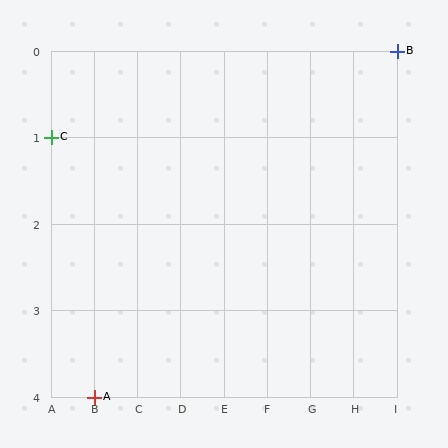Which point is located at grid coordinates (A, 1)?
Point C is at (A, 1).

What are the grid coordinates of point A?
Point A is at grid coordinates (B, 4).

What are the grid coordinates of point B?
Point B is at grid coordinates (I, 0).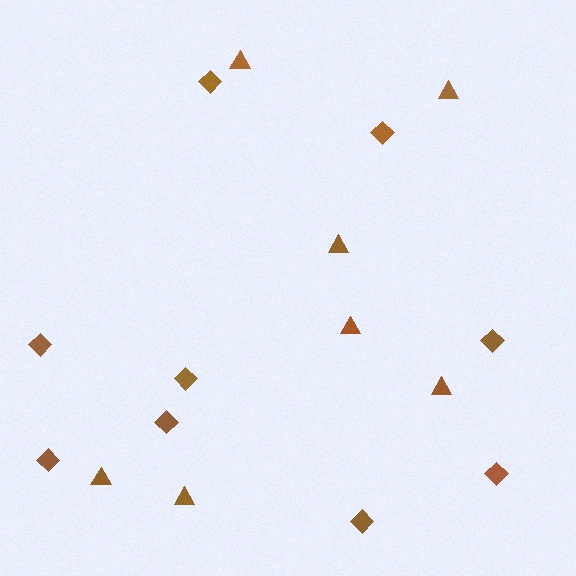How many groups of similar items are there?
There are 2 groups: one group of triangles (7) and one group of diamonds (9).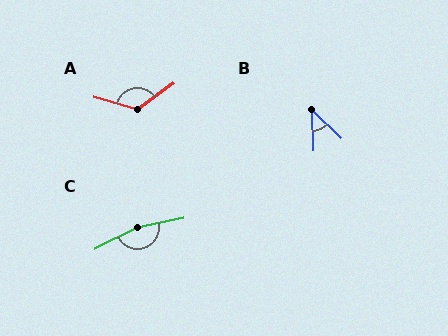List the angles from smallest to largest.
B (44°), A (128°), C (165°).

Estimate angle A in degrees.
Approximately 128 degrees.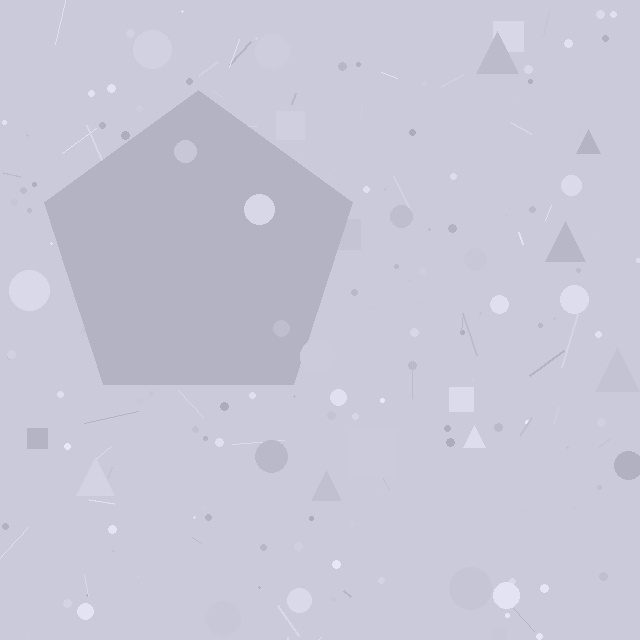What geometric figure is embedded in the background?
A pentagon is embedded in the background.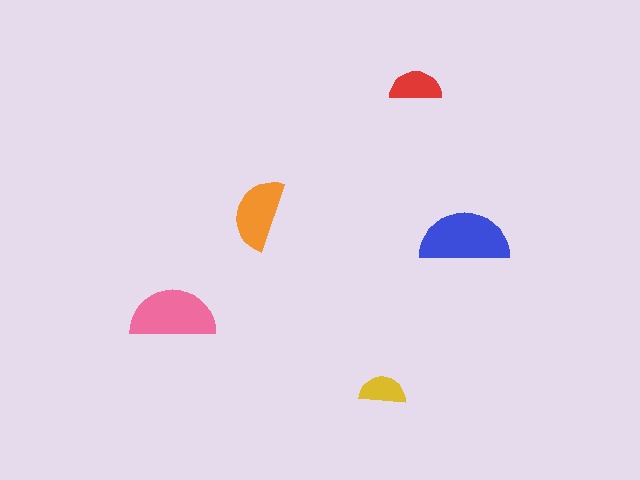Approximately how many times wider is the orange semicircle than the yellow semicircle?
About 1.5 times wider.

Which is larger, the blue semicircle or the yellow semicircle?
The blue one.